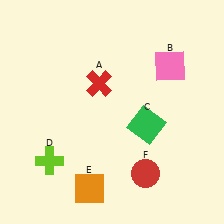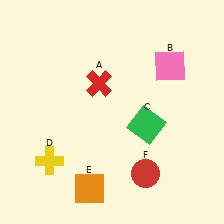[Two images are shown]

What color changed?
The cross (D) changed from lime in Image 1 to yellow in Image 2.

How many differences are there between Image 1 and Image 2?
There is 1 difference between the two images.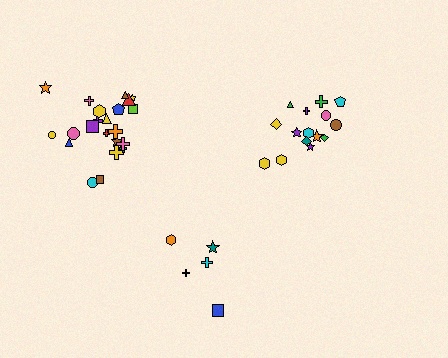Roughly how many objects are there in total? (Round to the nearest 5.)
Roughly 40 objects in total.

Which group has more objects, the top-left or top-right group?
The top-left group.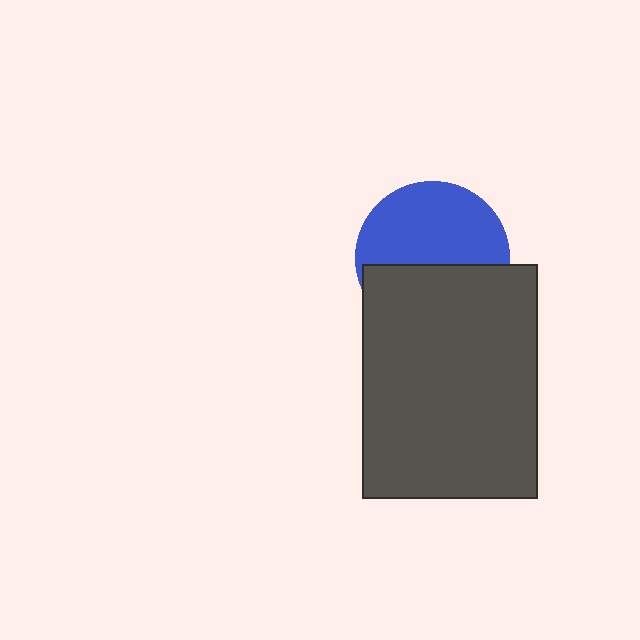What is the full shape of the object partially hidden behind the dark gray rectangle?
The partially hidden object is a blue circle.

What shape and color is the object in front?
The object in front is a dark gray rectangle.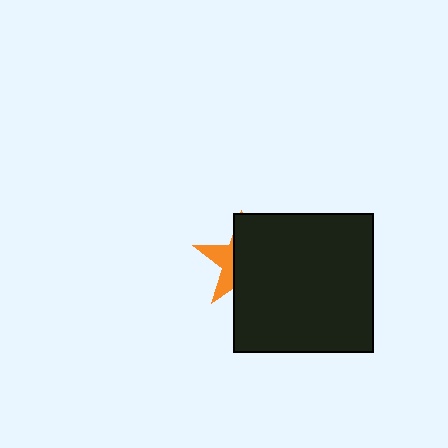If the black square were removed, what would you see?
You would see the complete orange star.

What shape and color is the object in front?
The object in front is a black square.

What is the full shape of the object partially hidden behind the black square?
The partially hidden object is an orange star.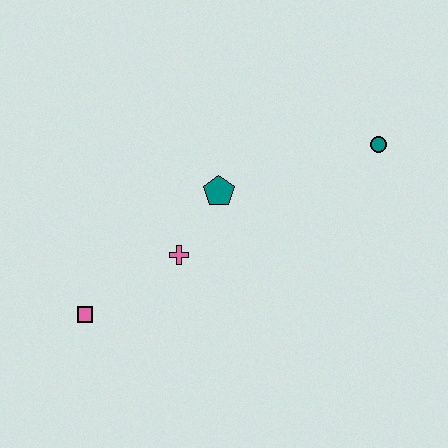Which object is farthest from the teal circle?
The pink square is farthest from the teal circle.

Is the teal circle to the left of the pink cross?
No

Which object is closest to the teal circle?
The teal pentagon is closest to the teal circle.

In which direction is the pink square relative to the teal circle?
The pink square is to the left of the teal circle.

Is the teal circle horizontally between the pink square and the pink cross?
No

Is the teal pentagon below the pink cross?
No